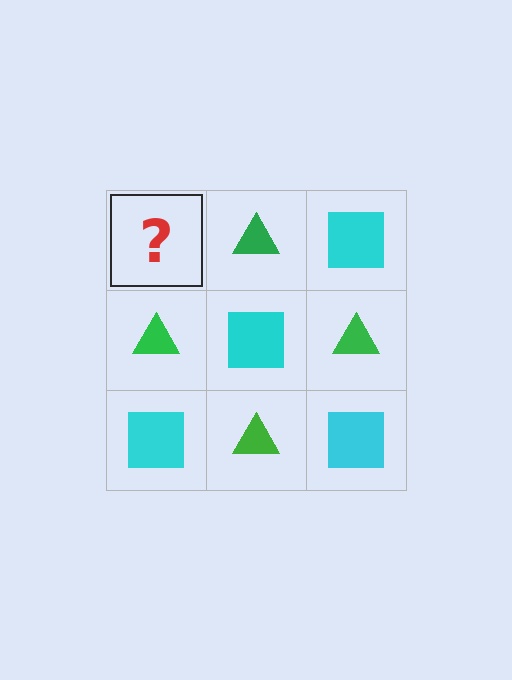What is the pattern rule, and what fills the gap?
The rule is that it alternates cyan square and green triangle in a checkerboard pattern. The gap should be filled with a cyan square.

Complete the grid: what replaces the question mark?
The question mark should be replaced with a cyan square.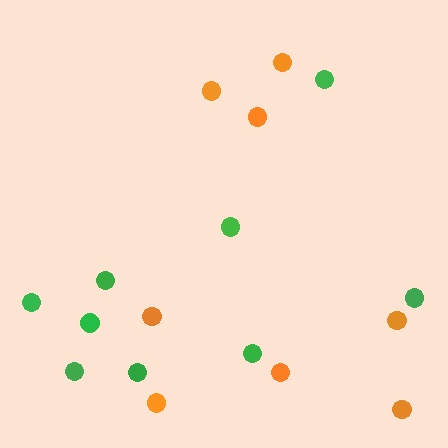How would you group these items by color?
There are 2 groups: one group of orange circles (8) and one group of green circles (9).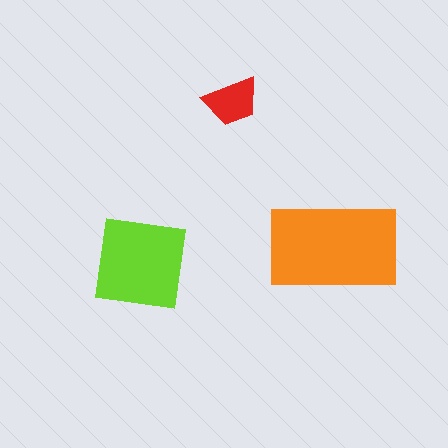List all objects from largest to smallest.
The orange rectangle, the lime square, the red trapezoid.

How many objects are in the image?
There are 3 objects in the image.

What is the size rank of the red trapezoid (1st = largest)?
3rd.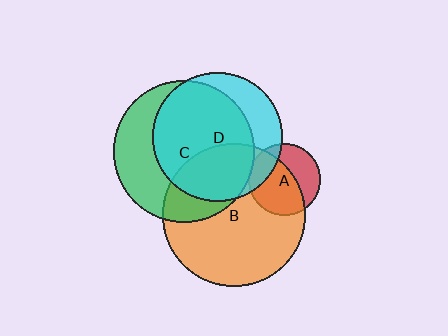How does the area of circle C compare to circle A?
Approximately 3.8 times.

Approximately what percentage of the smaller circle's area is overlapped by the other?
Approximately 30%.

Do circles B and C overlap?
Yes.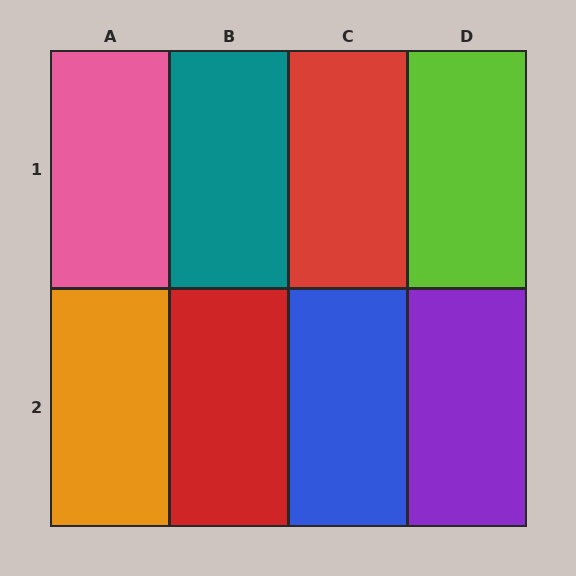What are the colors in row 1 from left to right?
Pink, teal, red, lime.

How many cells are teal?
1 cell is teal.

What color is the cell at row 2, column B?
Red.